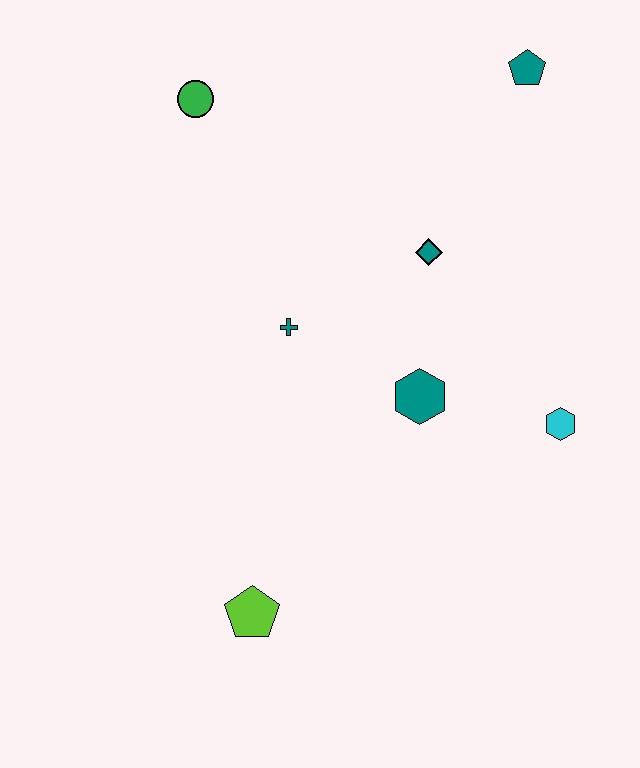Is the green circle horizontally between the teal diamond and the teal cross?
No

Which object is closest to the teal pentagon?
The teal diamond is closest to the teal pentagon.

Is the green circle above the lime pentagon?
Yes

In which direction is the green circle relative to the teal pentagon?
The green circle is to the left of the teal pentagon.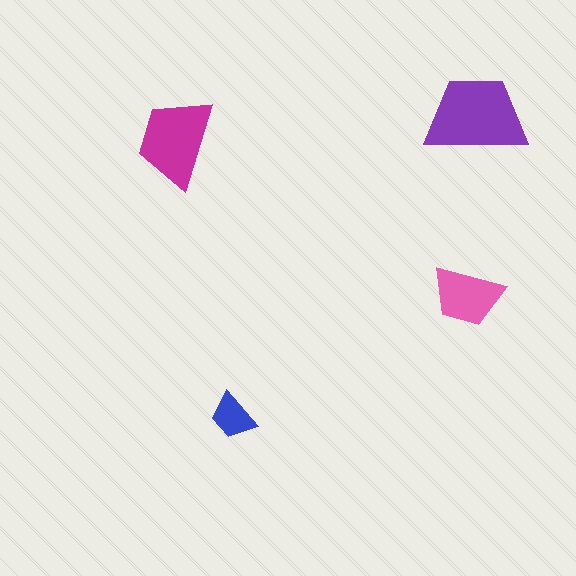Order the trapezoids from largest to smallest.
the purple one, the magenta one, the pink one, the blue one.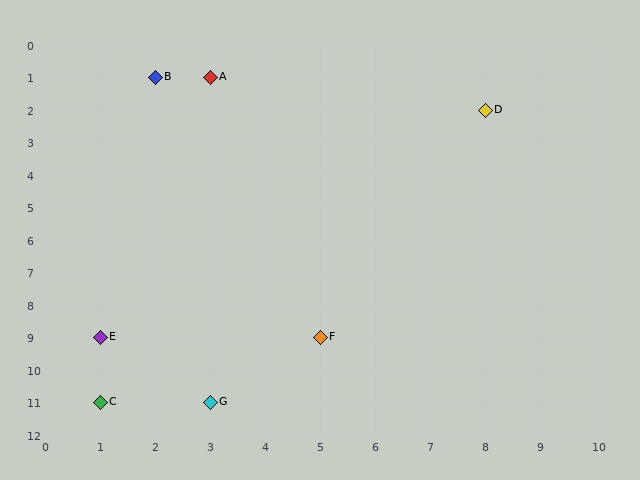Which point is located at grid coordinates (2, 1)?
Point B is at (2, 1).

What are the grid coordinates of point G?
Point G is at grid coordinates (3, 11).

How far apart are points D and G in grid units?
Points D and G are 5 columns and 9 rows apart (about 10.3 grid units diagonally).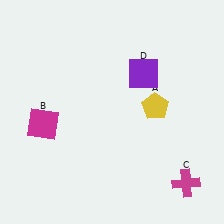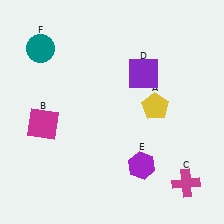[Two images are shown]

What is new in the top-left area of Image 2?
A teal circle (F) was added in the top-left area of Image 2.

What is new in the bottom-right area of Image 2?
A purple hexagon (E) was added in the bottom-right area of Image 2.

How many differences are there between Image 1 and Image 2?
There are 2 differences between the two images.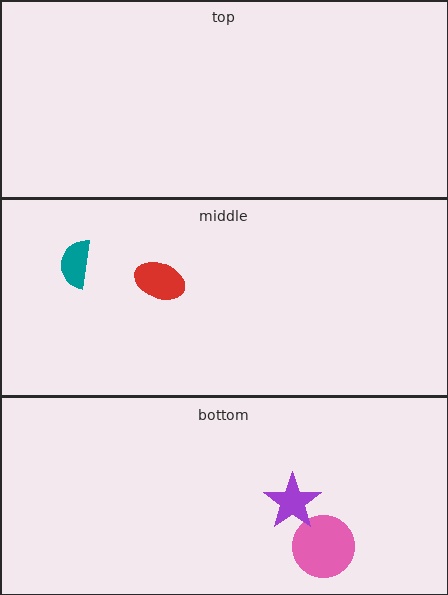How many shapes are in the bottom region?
2.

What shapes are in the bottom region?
The pink circle, the purple star.